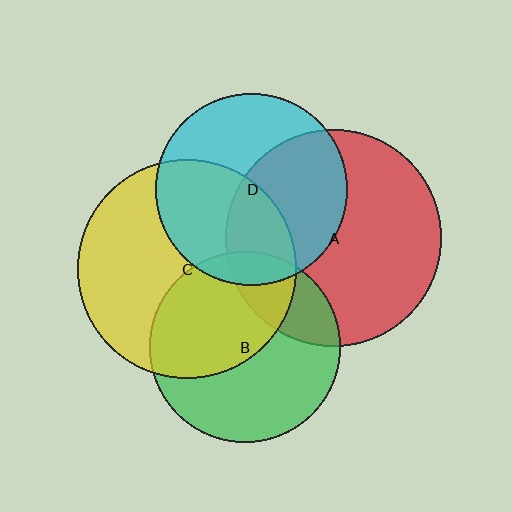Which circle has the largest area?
Circle C (yellow).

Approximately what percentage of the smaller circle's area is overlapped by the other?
Approximately 20%.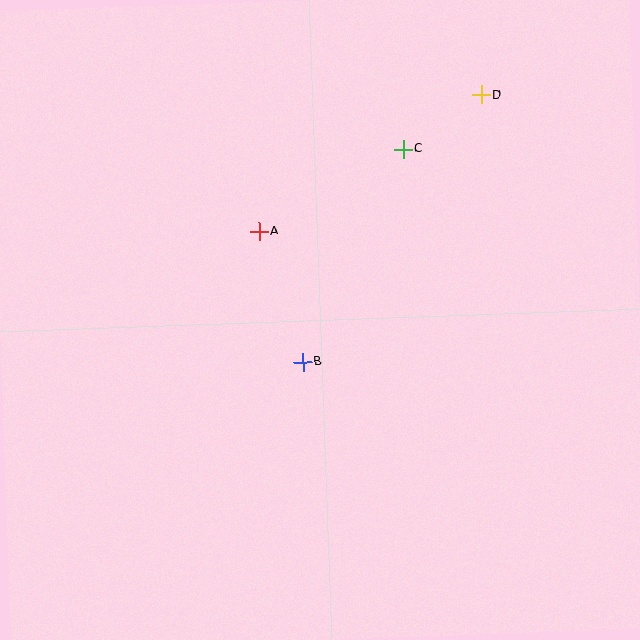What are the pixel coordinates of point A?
Point A is at (259, 231).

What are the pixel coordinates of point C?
Point C is at (403, 149).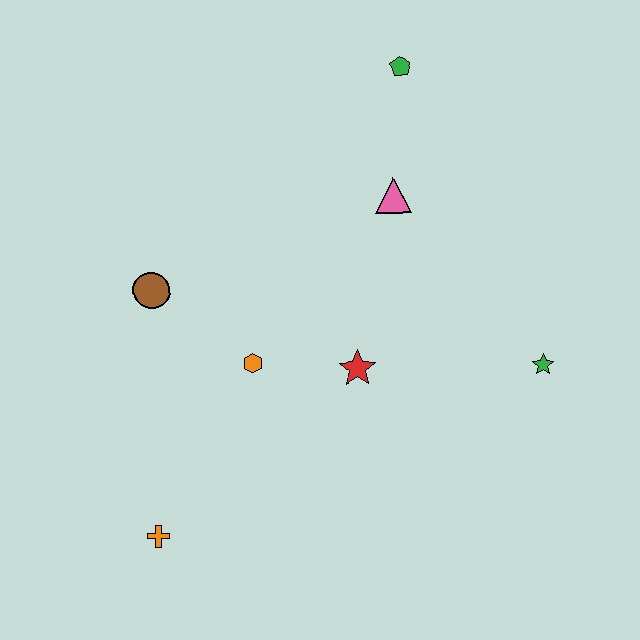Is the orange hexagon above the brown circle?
No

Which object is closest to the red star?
The orange hexagon is closest to the red star.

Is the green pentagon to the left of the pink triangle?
No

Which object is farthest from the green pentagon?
The orange cross is farthest from the green pentagon.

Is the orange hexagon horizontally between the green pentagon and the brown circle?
Yes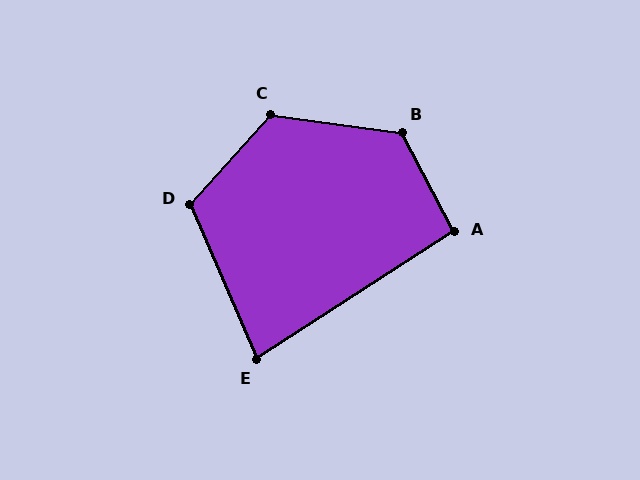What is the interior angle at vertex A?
Approximately 95 degrees (approximately right).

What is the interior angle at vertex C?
Approximately 124 degrees (obtuse).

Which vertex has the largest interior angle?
B, at approximately 126 degrees.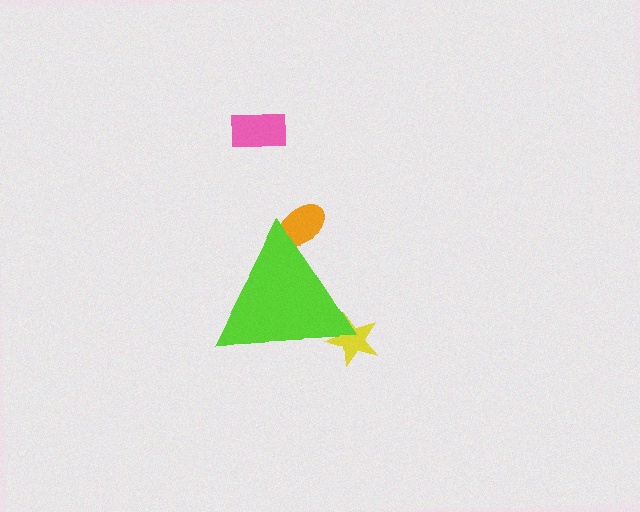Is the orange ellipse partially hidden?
Yes, the orange ellipse is partially hidden behind the lime triangle.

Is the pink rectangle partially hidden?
No, the pink rectangle is fully visible.